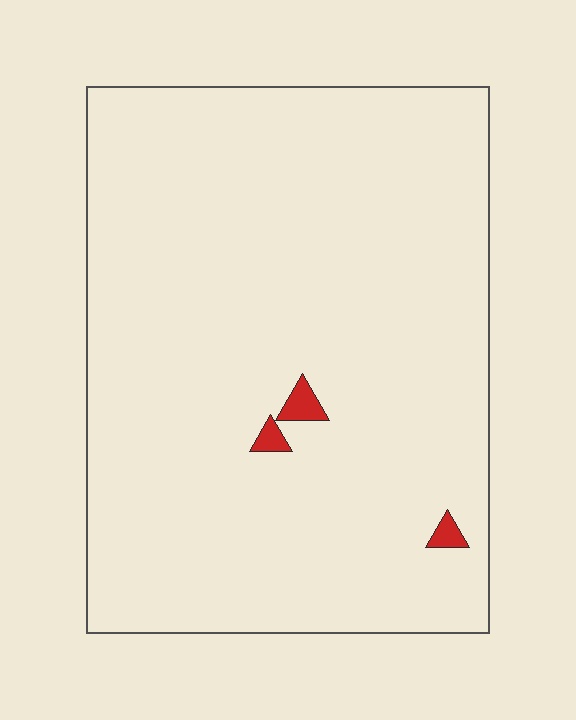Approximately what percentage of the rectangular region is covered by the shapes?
Approximately 0%.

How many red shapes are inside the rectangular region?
3.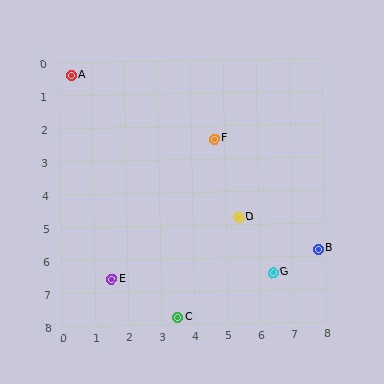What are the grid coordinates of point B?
Point B is at approximately (7.8, 5.8).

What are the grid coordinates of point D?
Point D is at approximately (5.4, 4.8).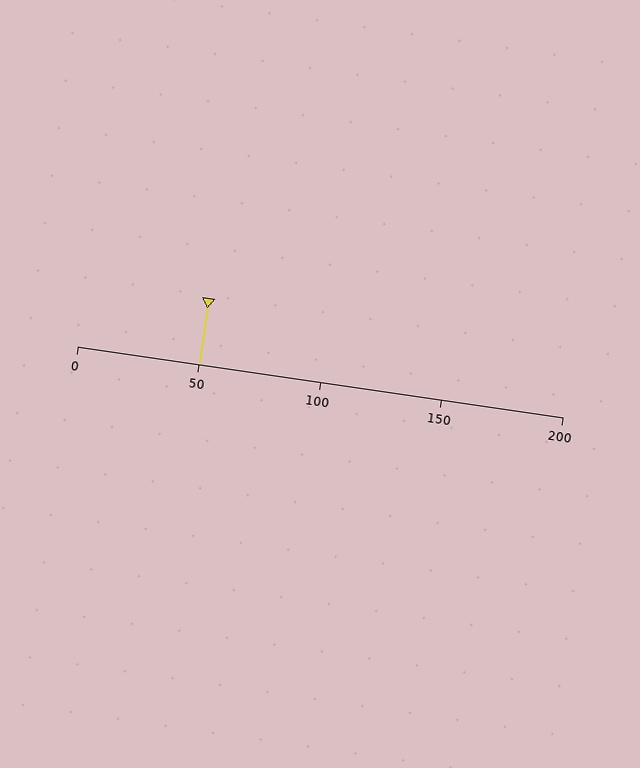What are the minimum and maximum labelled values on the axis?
The axis runs from 0 to 200.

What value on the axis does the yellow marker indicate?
The marker indicates approximately 50.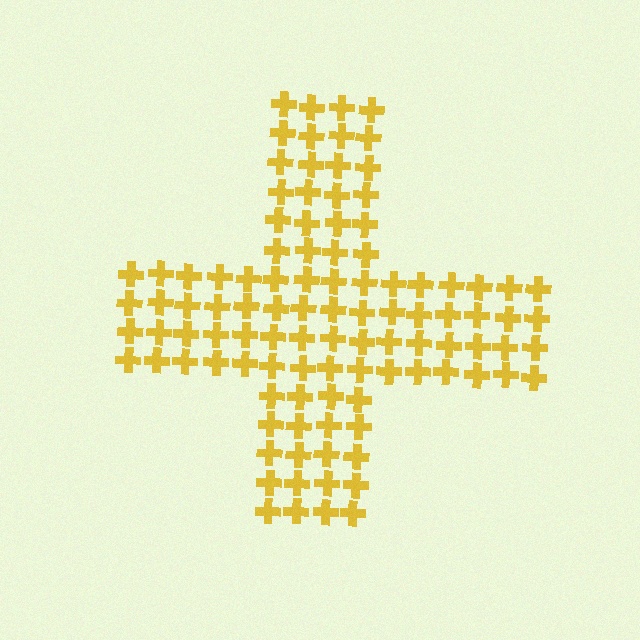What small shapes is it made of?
It is made of small crosses.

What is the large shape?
The large shape is a cross.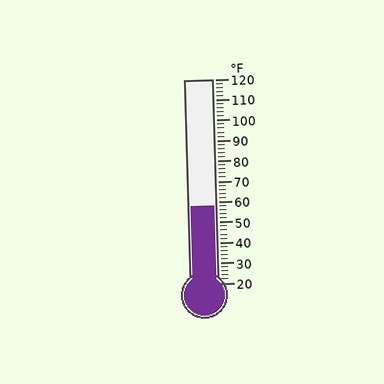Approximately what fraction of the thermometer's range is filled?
The thermometer is filled to approximately 40% of its range.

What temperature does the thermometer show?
The thermometer shows approximately 58°F.